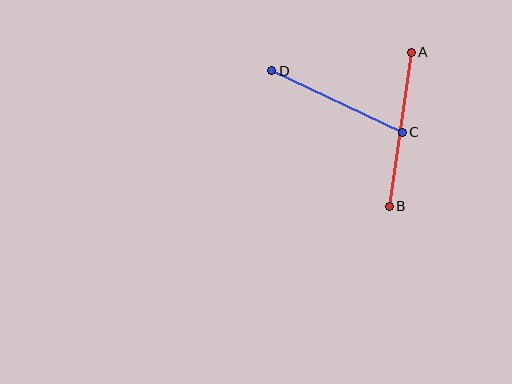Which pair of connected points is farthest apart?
Points A and B are farthest apart.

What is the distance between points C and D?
The distance is approximately 144 pixels.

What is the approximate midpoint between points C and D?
The midpoint is at approximately (337, 101) pixels.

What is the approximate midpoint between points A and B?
The midpoint is at approximately (400, 129) pixels.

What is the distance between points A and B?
The distance is approximately 156 pixels.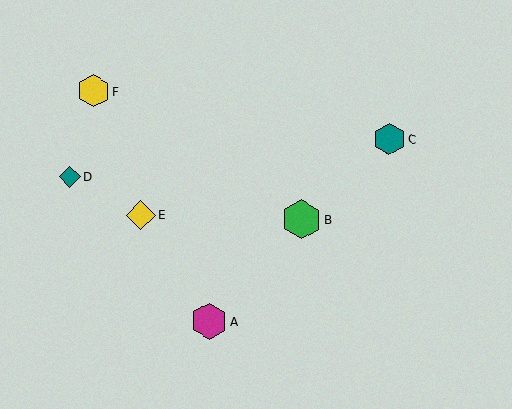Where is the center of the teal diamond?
The center of the teal diamond is at (70, 177).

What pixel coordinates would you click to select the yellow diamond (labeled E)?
Click at (141, 215) to select the yellow diamond E.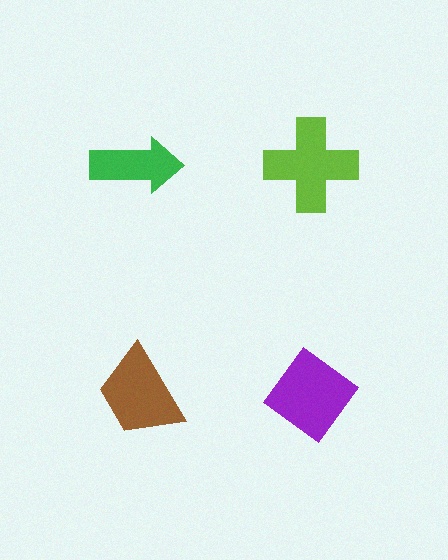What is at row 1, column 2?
A lime cross.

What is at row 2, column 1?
A brown trapezoid.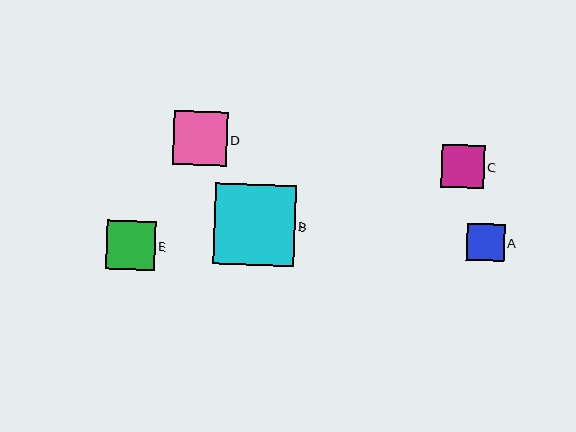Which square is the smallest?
Square A is the smallest with a size of approximately 37 pixels.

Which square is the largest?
Square B is the largest with a size of approximately 80 pixels.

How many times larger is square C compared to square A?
Square C is approximately 1.1 times the size of square A.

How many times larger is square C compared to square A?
Square C is approximately 1.1 times the size of square A.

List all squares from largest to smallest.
From largest to smallest: B, D, E, C, A.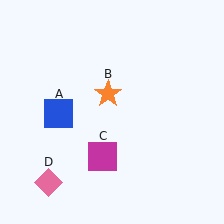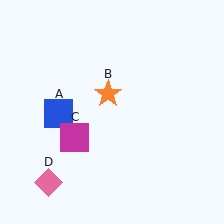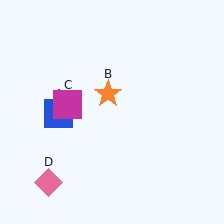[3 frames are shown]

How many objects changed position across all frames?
1 object changed position: magenta square (object C).